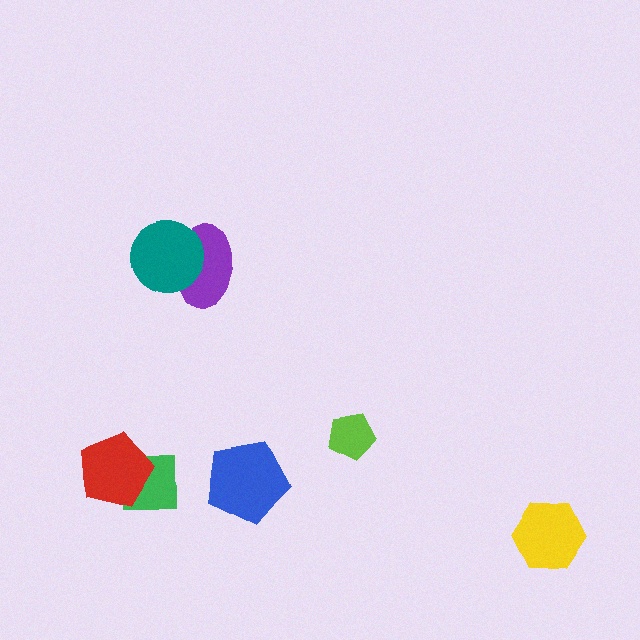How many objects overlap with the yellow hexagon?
0 objects overlap with the yellow hexagon.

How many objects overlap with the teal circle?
1 object overlaps with the teal circle.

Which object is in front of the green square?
The red pentagon is in front of the green square.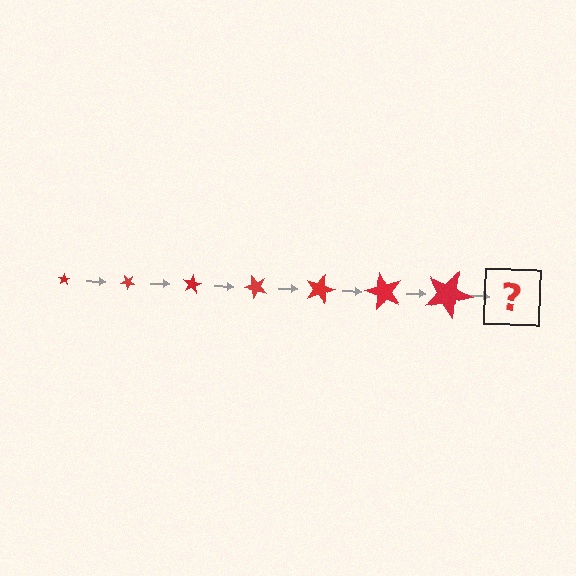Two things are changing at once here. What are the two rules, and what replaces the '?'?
The two rules are that the star grows larger each step and it rotates 40 degrees each step. The '?' should be a star, larger than the previous one and rotated 280 degrees from the start.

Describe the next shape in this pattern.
It should be a star, larger than the previous one and rotated 280 degrees from the start.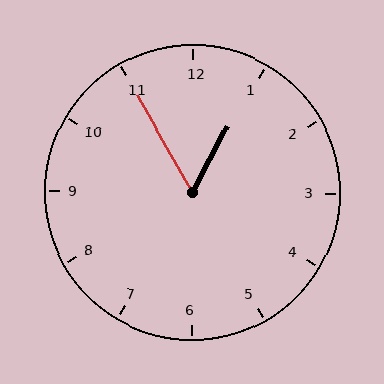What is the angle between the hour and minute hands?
Approximately 58 degrees.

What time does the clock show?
12:55.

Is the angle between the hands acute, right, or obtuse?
It is acute.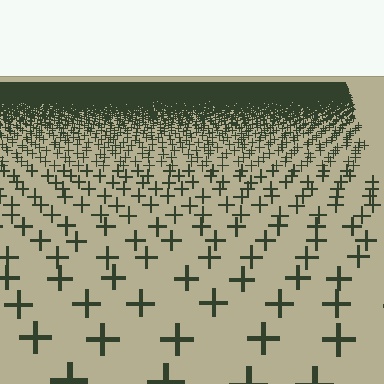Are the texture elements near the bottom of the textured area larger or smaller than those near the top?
Larger. Near the bottom, elements are closer to the viewer and appear at a bigger on-screen size.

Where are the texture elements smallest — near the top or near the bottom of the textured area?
Near the top.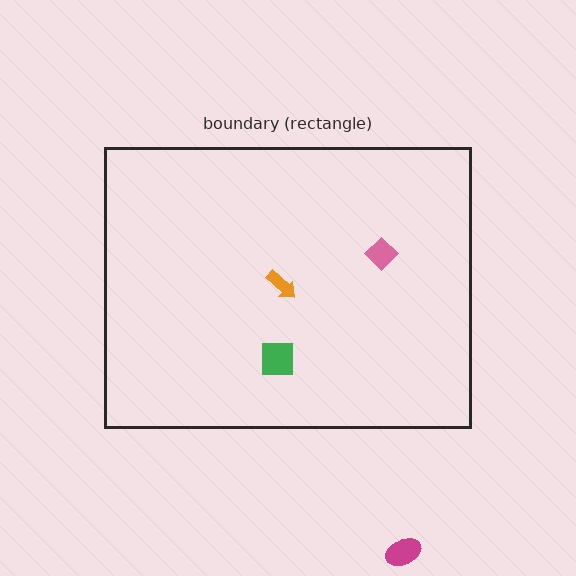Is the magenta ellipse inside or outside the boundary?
Outside.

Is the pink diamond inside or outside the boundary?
Inside.